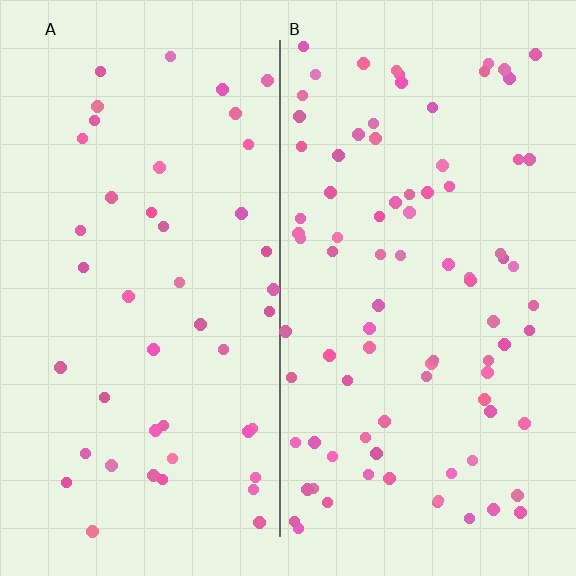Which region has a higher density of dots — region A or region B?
B (the right).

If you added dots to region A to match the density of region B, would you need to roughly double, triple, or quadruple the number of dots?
Approximately double.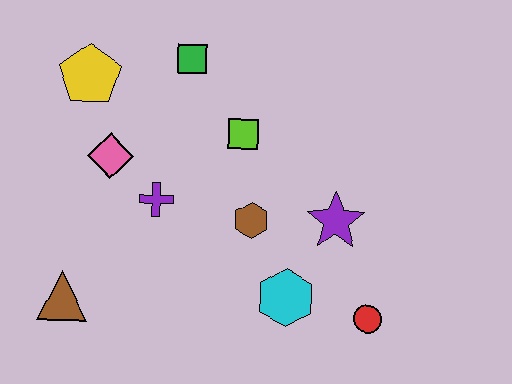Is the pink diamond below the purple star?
No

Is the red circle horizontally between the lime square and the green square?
No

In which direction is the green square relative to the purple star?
The green square is above the purple star.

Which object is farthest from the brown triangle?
The red circle is farthest from the brown triangle.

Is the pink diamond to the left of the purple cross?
Yes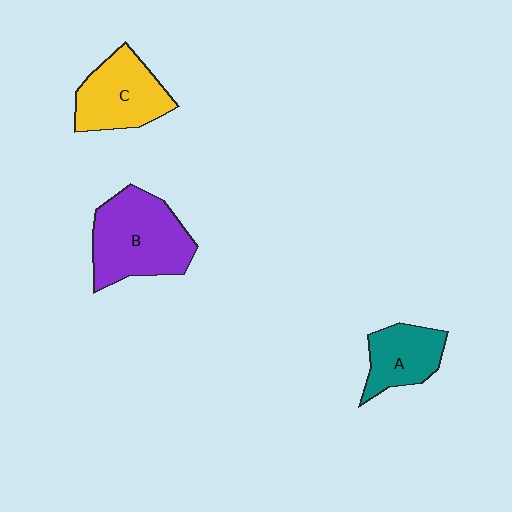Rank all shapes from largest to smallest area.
From largest to smallest: B (purple), C (yellow), A (teal).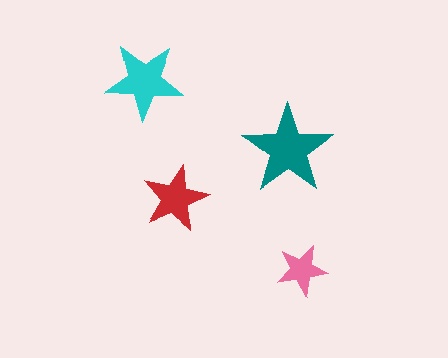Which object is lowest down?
The pink star is bottommost.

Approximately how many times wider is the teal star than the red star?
About 1.5 times wider.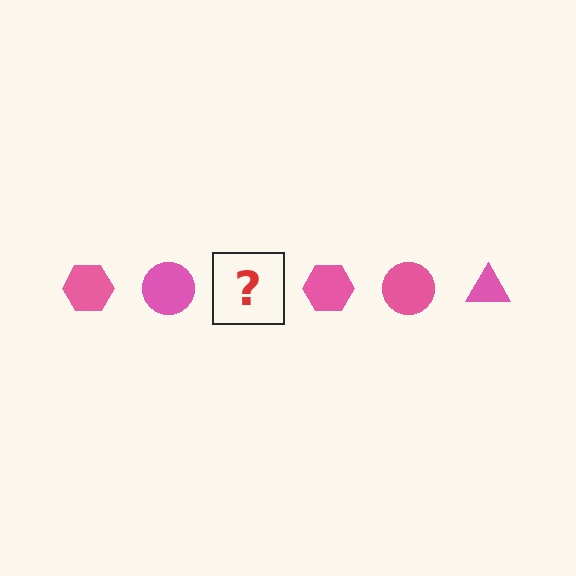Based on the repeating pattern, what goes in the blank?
The blank should be a pink triangle.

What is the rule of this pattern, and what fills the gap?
The rule is that the pattern cycles through hexagon, circle, triangle shapes in pink. The gap should be filled with a pink triangle.